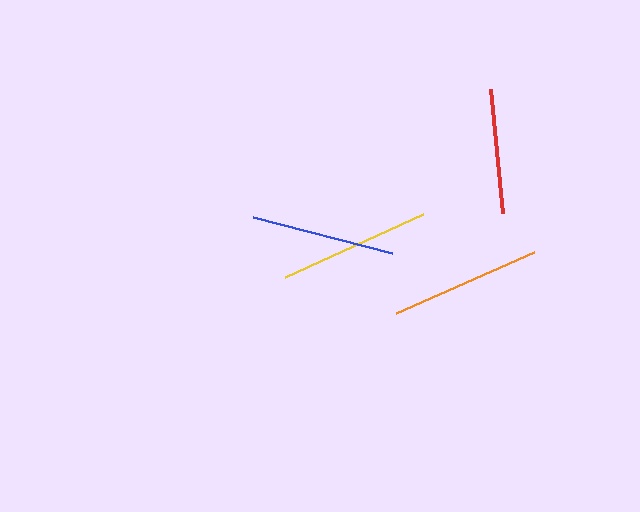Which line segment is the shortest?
The red line is the shortest at approximately 125 pixels.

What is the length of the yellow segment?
The yellow segment is approximately 152 pixels long.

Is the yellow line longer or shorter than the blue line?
The yellow line is longer than the blue line.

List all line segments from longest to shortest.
From longest to shortest: yellow, orange, blue, red.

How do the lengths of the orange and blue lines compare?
The orange and blue lines are approximately the same length.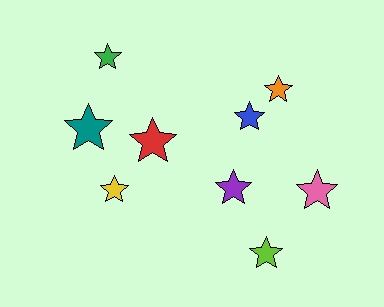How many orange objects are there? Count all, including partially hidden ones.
There is 1 orange object.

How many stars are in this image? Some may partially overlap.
There are 9 stars.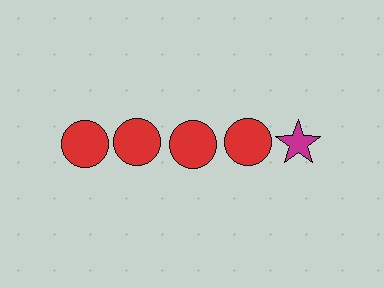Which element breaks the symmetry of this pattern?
The magenta star in the top row, rightmost column breaks the symmetry. All other shapes are red circles.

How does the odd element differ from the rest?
It differs in both color (magenta instead of red) and shape (star instead of circle).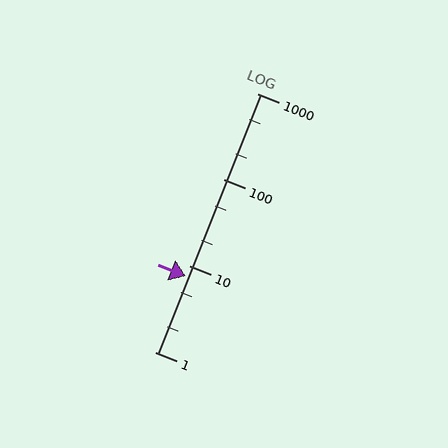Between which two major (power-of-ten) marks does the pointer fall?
The pointer is between 1 and 10.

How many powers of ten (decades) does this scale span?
The scale spans 3 decades, from 1 to 1000.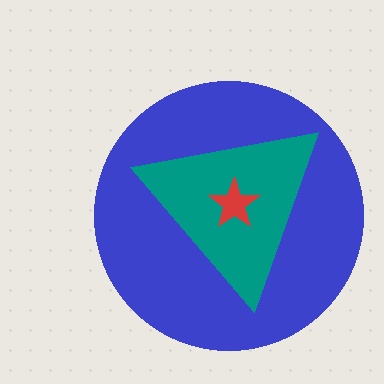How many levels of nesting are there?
3.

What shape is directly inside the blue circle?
The teal triangle.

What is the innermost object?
The red star.